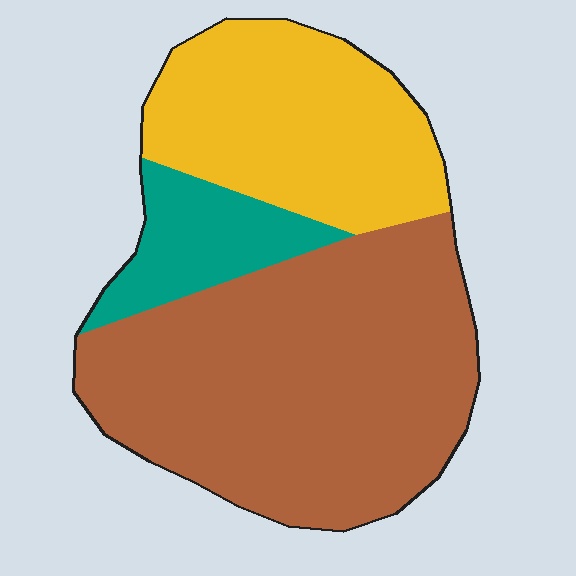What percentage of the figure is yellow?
Yellow covers roughly 30% of the figure.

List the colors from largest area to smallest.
From largest to smallest: brown, yellow, teal.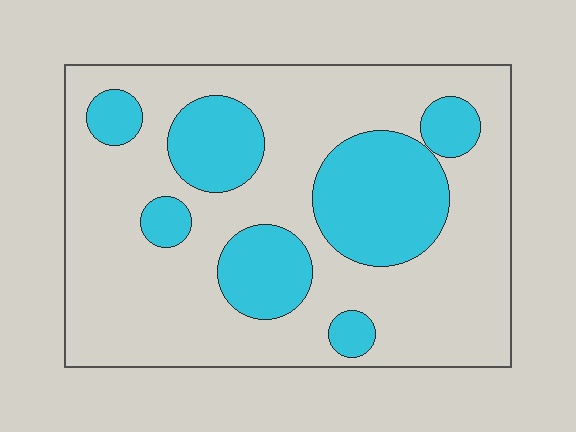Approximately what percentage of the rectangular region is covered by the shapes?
Approximately 30%.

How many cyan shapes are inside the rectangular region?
7.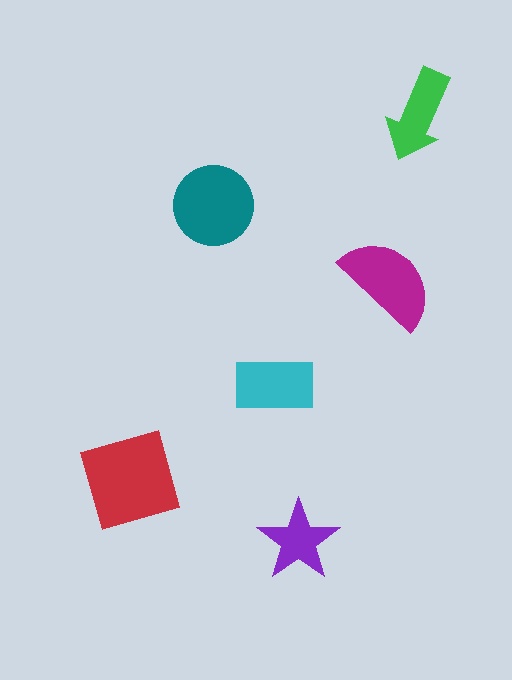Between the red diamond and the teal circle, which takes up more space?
The red diamond.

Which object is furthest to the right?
The green arrow is rightmost.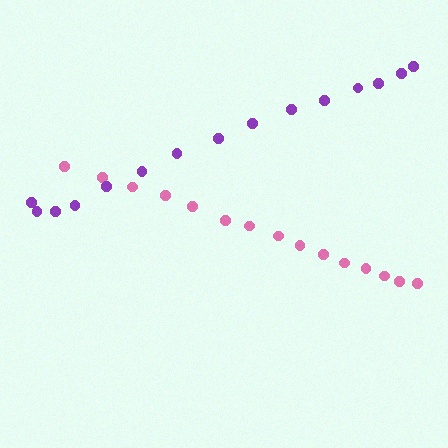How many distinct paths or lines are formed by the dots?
There are 2 distinct paths.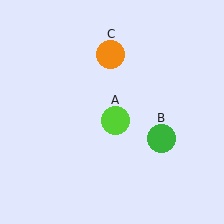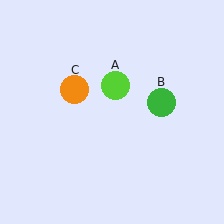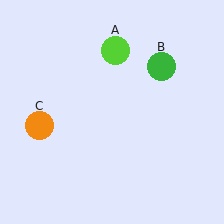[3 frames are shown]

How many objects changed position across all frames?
3 objects changed position: lime circle (object A), green circle (object B), orange circle (object C).